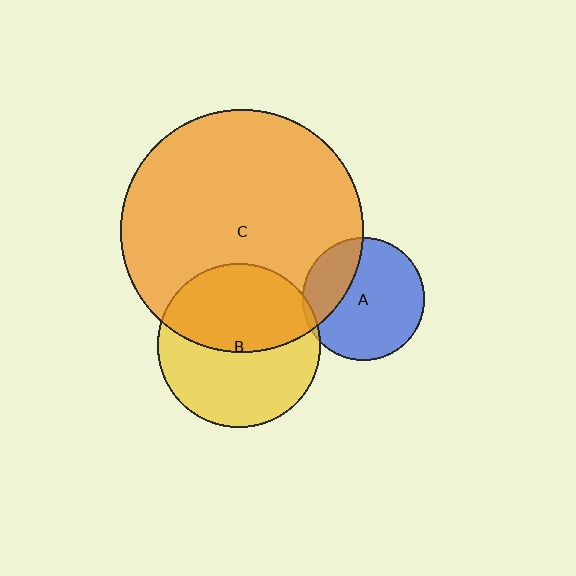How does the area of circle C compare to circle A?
Approximately 3.9 times.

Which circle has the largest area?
Circle C (orange).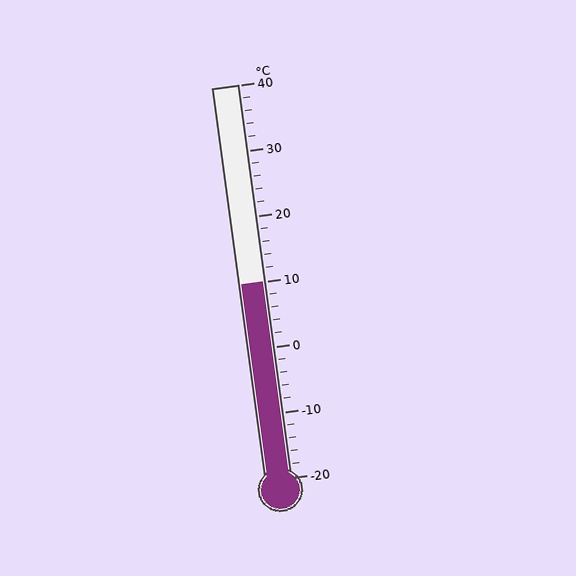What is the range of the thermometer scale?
The thermometer scale ranges from -20°C to 40°C.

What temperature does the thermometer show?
The thermometer shows approximately 10°C.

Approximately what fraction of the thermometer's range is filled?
The thermometer is filled to approximately 50% of its range.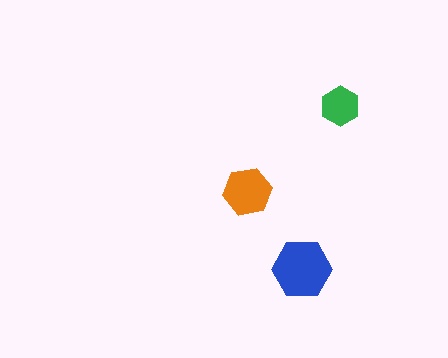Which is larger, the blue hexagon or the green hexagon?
The blue one.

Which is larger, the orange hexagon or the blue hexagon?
The blue one.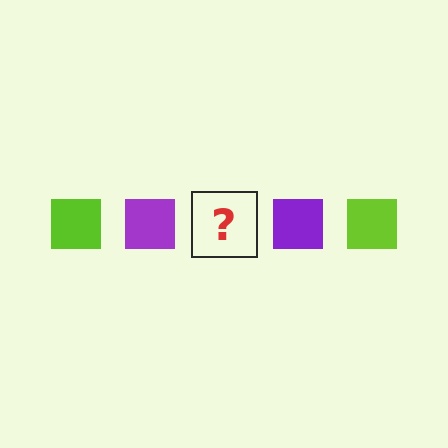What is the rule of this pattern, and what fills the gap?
The rule is that the pattern cycles through lime, purple squares. The gap should be filled with a lime square.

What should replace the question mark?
The question mark should be replaced with a lime square.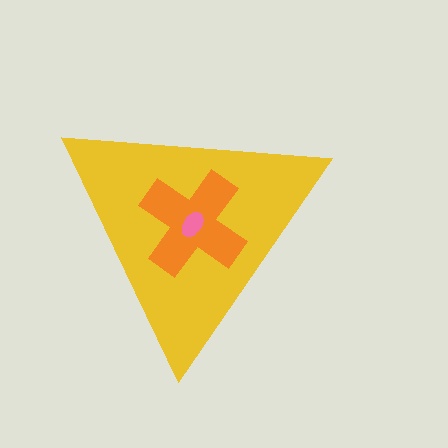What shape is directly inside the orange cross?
The pink ellipse.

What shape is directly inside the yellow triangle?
The orange cross.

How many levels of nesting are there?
3.